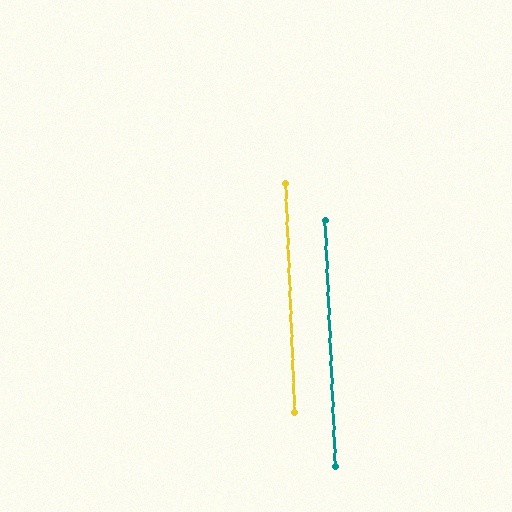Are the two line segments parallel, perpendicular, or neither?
Parallel — their directions differ by only 0.1°.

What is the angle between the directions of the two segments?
Approximately 0 degrees.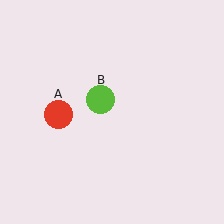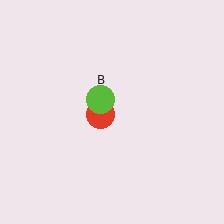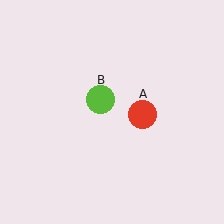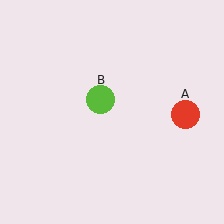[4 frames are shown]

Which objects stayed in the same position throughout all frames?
Lime circle (object B) remained stationary.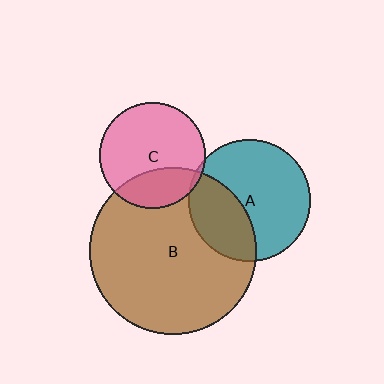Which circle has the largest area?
Circle B (brown).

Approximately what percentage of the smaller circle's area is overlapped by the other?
Approximately 5%.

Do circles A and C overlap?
Yes.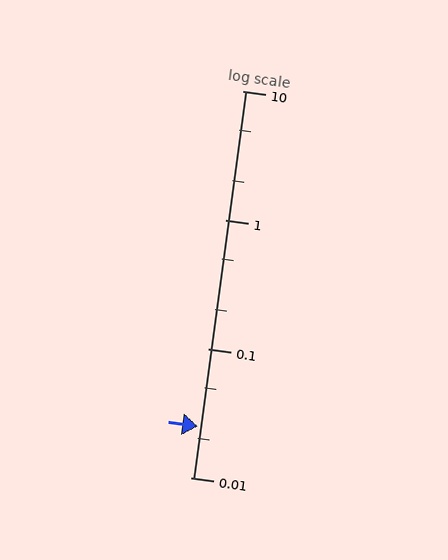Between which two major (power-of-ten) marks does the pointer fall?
The pointer is between 0.01 and 0.1.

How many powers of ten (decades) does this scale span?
The scale spans 3 decades, from 0.01 to 10.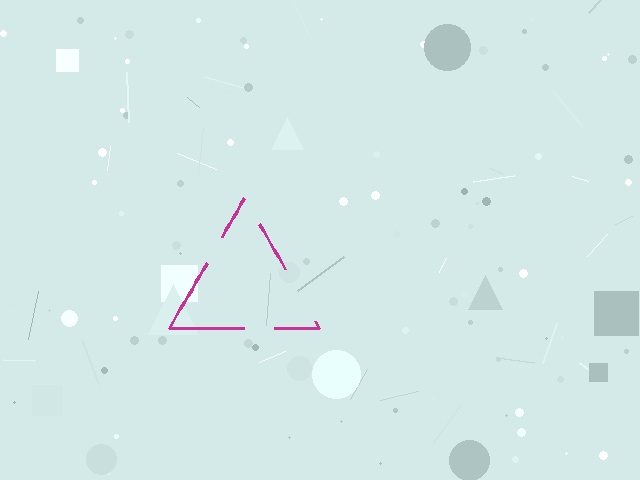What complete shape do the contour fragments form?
The contour fragments form a triangle.